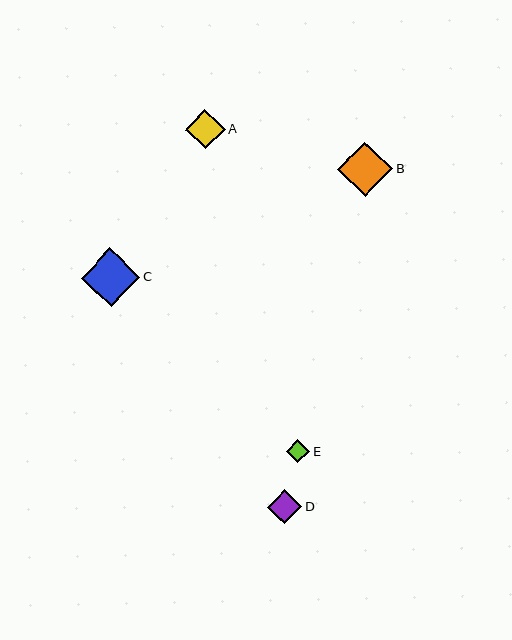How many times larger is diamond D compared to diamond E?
Diamond D is approximately 1.5 times the size of diamond E.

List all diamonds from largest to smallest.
From largest to smallest: C, B, A, D, E.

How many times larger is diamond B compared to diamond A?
Diamond B is approximately 1.4 times the size of diamond A.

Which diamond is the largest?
Diamond C is the largest with a size of approximately 59 pixels.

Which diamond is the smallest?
Diamond E is the smallest with a size of approximately 23 pixels.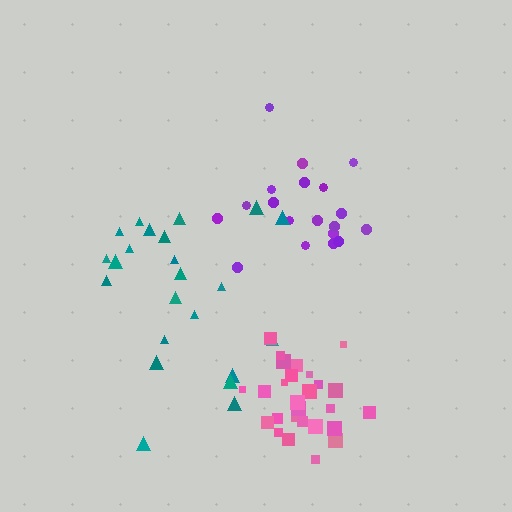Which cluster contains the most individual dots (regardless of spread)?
Pink (28).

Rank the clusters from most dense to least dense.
pink, purple, teal.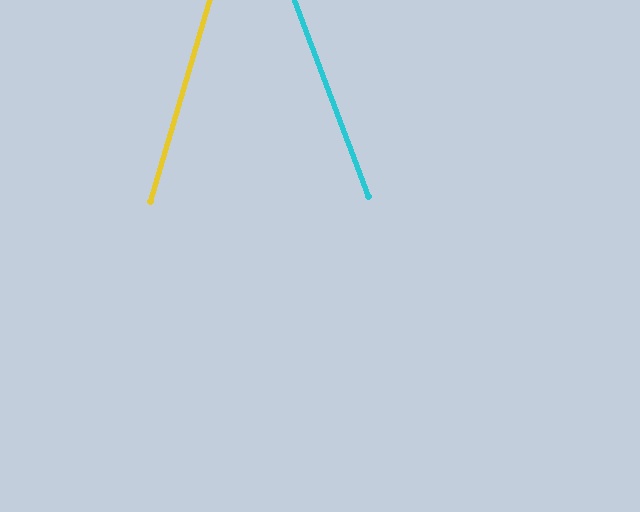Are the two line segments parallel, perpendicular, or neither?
Neither parallel nor perpendicular — they differ by about 37°.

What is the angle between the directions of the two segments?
Approximately 37 degrees.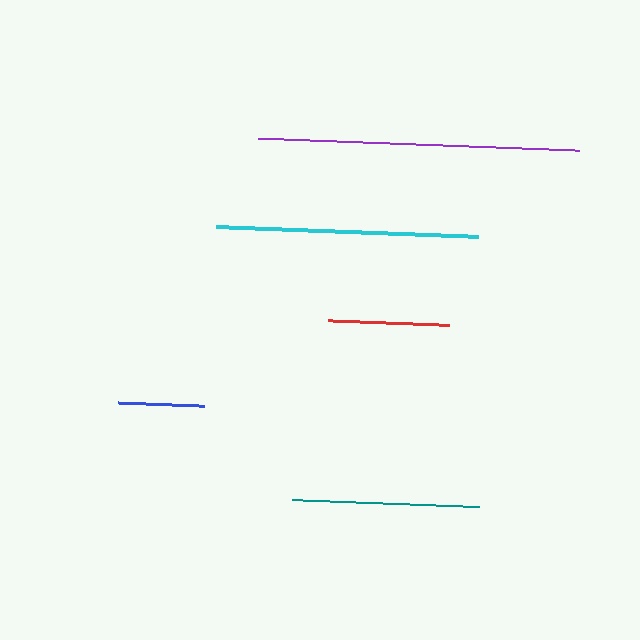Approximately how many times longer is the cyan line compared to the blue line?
The cyan line is approximately 3.0 times the length of the blue line.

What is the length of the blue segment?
The blue segment is approximately 87 pixels long.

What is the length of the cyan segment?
The cyan segment is approximately 262 pixels long.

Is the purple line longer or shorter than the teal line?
The purple line is longer than the teal line.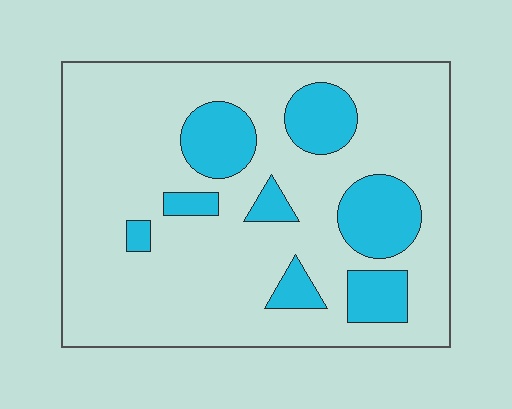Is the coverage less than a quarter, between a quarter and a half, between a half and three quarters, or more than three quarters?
Less than a quarter.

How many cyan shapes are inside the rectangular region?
8.